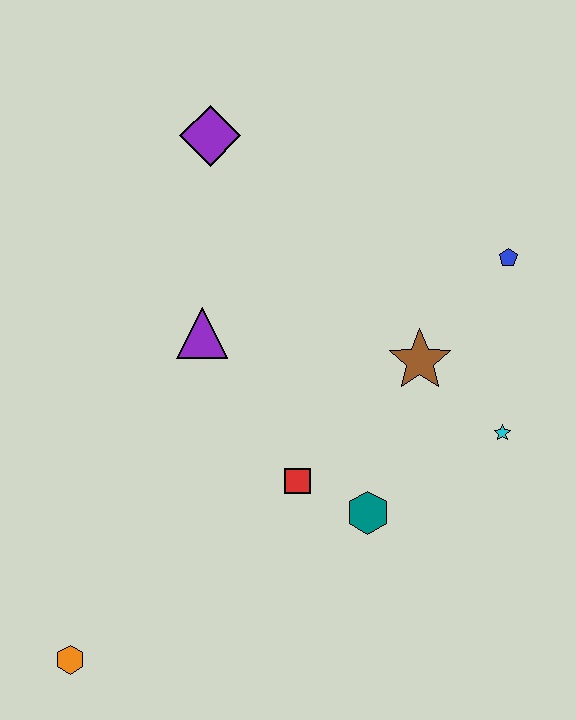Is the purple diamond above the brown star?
Yes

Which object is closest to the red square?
The teal hexagon is closest to the red square.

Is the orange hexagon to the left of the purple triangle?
Yes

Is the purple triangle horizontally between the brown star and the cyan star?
No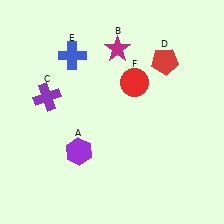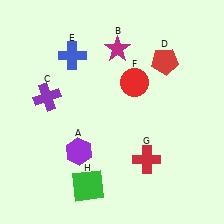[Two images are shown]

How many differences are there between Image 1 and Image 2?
There are 2 differences between the two images.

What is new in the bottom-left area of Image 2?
A green square (H) was added in the bottom-left area of Image 2.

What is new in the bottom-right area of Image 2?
A red cross (G) was added in the bottom-right area of Image 2.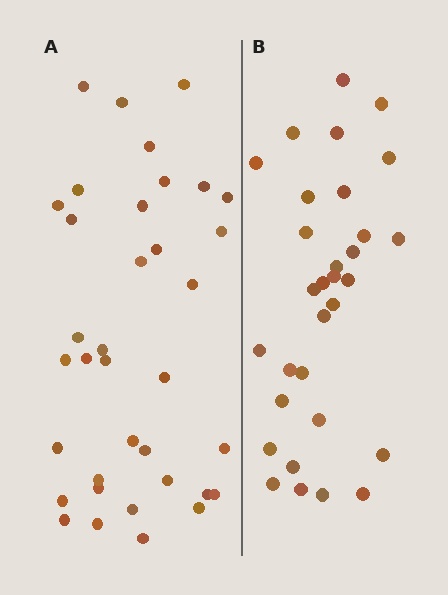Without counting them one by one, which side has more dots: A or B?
Region A (the left region) has more dots.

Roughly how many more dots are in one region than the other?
Region A has about 5 more dots than region B.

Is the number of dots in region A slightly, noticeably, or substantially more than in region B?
Region A has only slightly more — the two regions are fairly close. The ratio is roughly 1.2 to 1.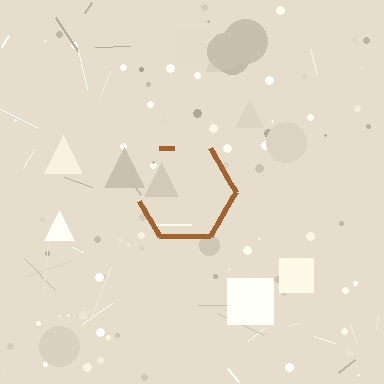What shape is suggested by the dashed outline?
The dashed outline suggests a hexagon.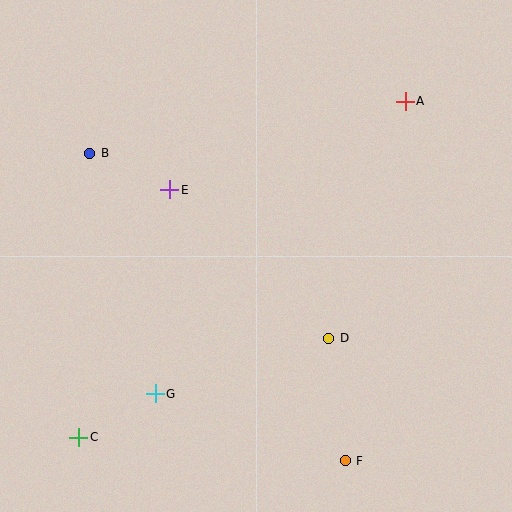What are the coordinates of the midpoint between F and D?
The midpoint between F and D is at (337, 399).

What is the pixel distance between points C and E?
The distance between C and E is 263 pixels.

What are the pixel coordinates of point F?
Point F is at (345, 461).